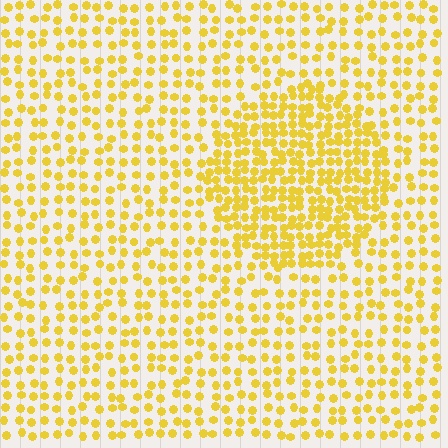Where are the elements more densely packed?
The elements are more densely packed inside the circle boundary.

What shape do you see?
I see a circle.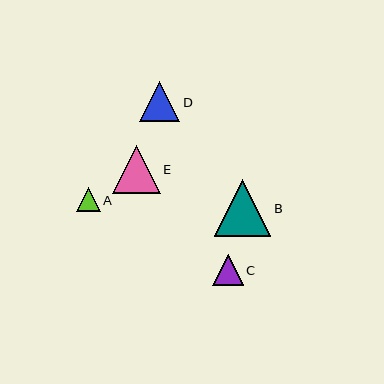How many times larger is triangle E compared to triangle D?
Triangle E is approximately 1.2 times the size of triangle D.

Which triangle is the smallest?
Triangle A is the smallest with a size of approximately 23 pixels.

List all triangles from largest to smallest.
From largest to smallest: B, E, D, C, A.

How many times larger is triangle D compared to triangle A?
Triangle D is approximately 1.7 times the size of triangle A.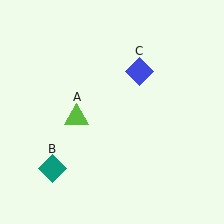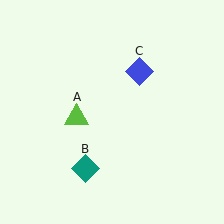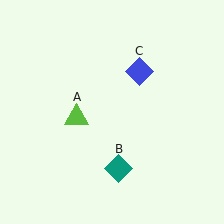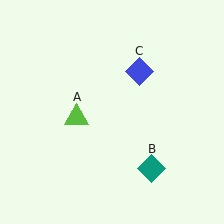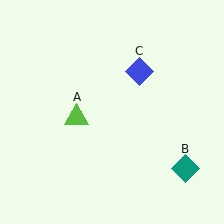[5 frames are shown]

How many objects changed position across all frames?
1 object changed position: teal diamond (object B).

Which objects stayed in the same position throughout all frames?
Lime triangle (object A) and blue diamond (object C) remained stationary.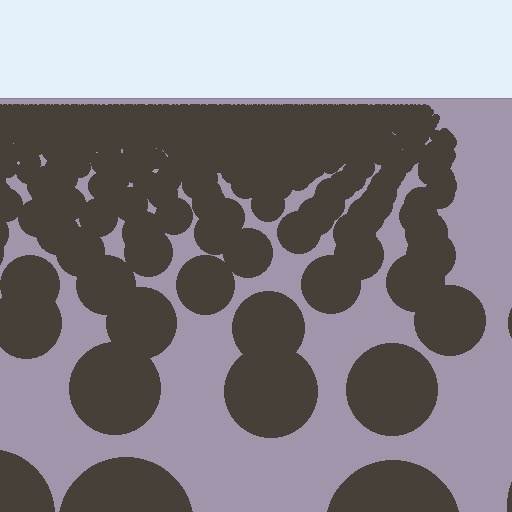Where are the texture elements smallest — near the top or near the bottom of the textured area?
Near the top.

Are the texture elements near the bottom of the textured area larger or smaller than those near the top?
Larger. Near the bottom, elements are closer to the viewer and appear at a bigger on-screen size.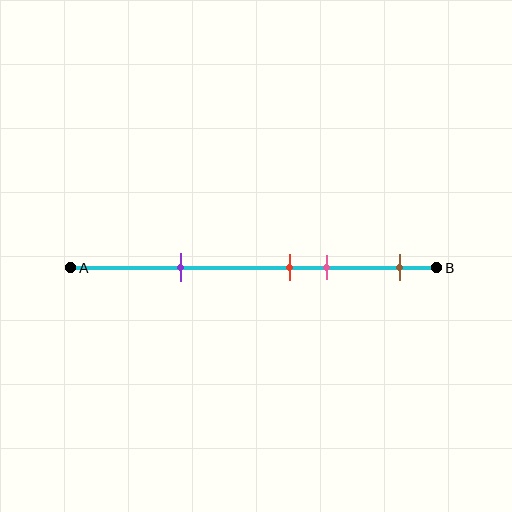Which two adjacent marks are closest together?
The red and pink marks are the closest adjacent pair.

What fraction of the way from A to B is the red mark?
The red mark is approximately 60% (0.6) of the way from A to B.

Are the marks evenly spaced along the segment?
No, the marks are not evenly spaced.